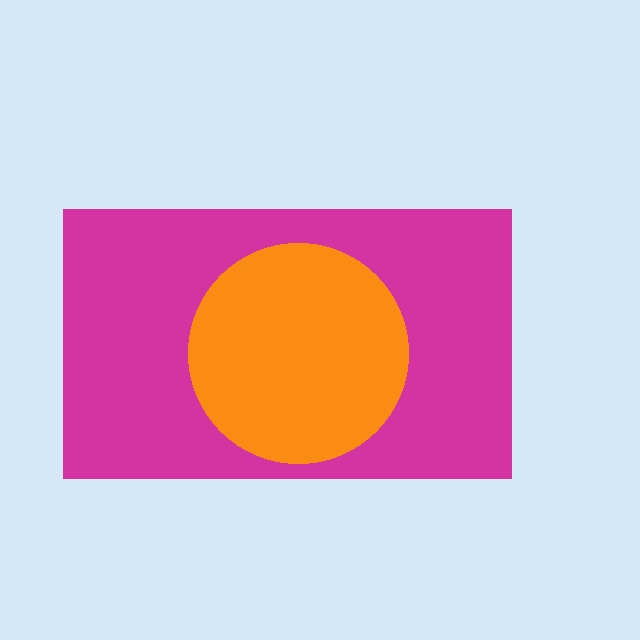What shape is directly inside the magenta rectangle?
The orange circle.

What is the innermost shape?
The orange circle.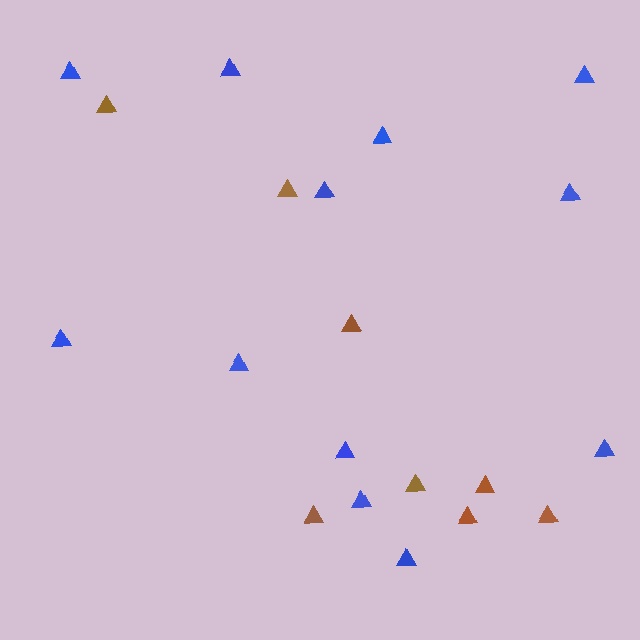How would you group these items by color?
There are 2 groups: one group of blue triangles (12) and one group of brown triangles (8).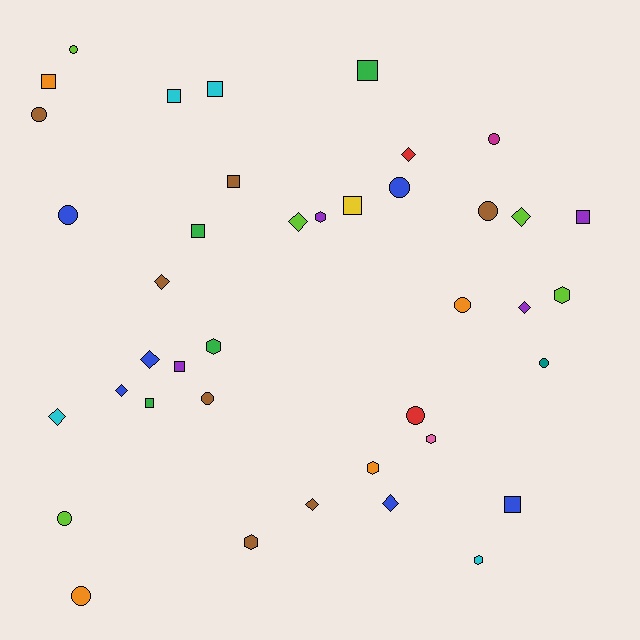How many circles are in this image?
There are 12 circles.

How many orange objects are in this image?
There are 4 orange objects.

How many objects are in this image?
There are 40 objects.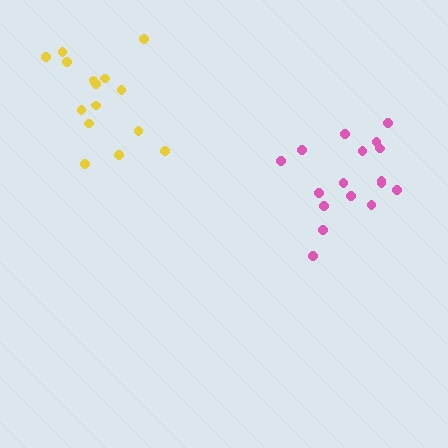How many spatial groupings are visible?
There are 2 spatial groupings.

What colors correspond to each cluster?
The clusters are colored: pink, yellow.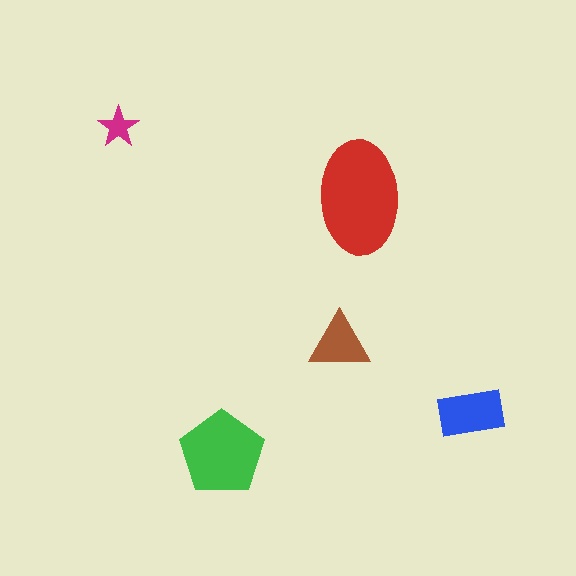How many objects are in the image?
There are 5 objects in the image.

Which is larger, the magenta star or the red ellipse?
The red ellipse.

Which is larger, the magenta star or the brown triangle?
The brown triangle.